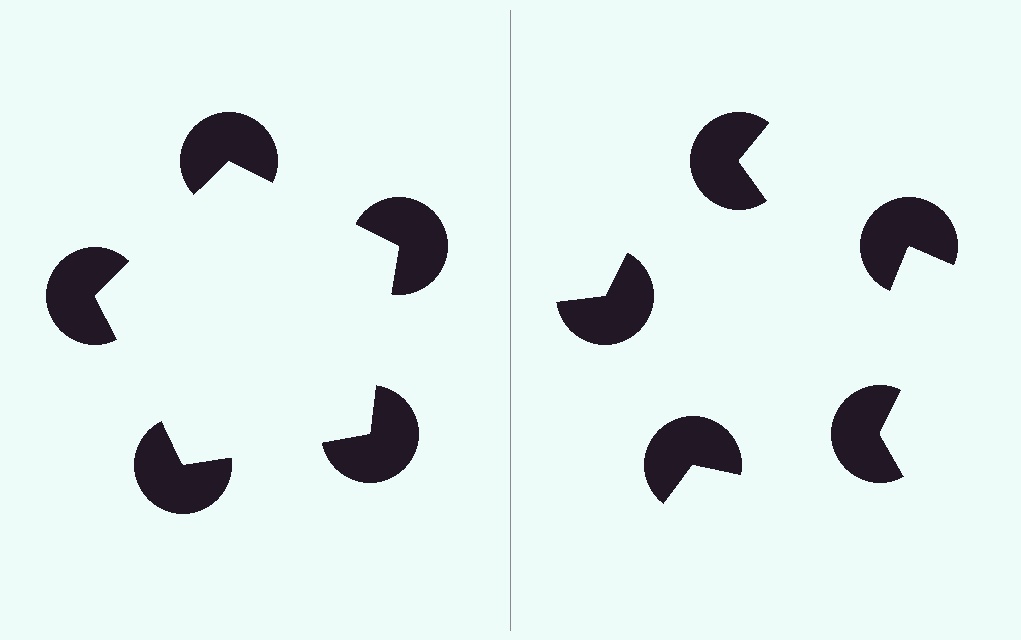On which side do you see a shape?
An illusory pentagon appears on the left side. On the right side the wedge cuts are rotated, so no coherent shape forms.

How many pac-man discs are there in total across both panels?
10 — 5 on each side.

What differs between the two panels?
The pac-man discs are positioned identically on both sides; only the wedge orientations differ. On the left they align to a pentagon; on the right they are misaligned.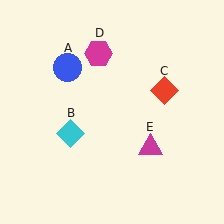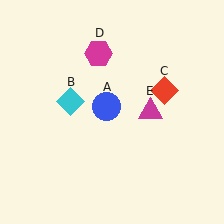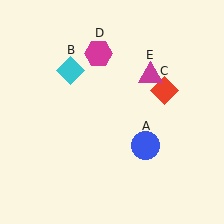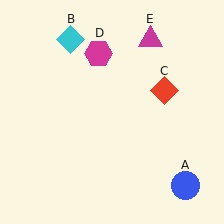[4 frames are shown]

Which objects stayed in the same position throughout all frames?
Red diamond (object C) and magenta hexagon (object D) remained stationary.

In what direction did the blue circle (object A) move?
The blue circle (object A) moved down and to the right.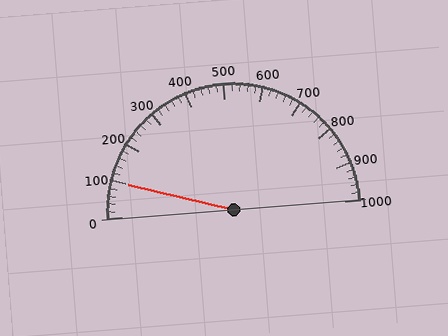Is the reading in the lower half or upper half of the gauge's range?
The reading is in the lower half of the range (0 to 1000).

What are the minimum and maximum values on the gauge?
The gauge ranges from 0 to 1000.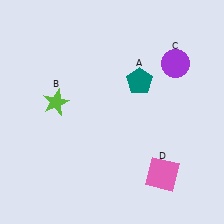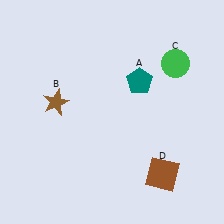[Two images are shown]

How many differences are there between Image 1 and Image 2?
There are 3 differences between the two images.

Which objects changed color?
B changed from lime to brown. C changed from purple to green. D changed from pink to brown.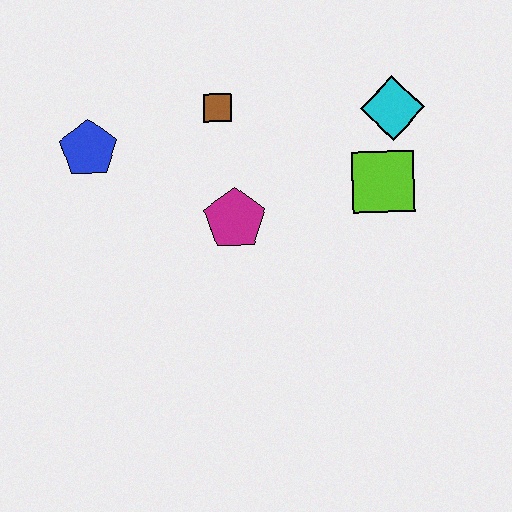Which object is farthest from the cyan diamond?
The blue pentagon is farthest from the cyan diamond.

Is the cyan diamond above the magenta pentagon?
Yes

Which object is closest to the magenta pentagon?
The brown square is closest to the magenta pentagon.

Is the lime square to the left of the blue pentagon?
No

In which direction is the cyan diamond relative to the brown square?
The cyan diamond is to the right of the brown square.